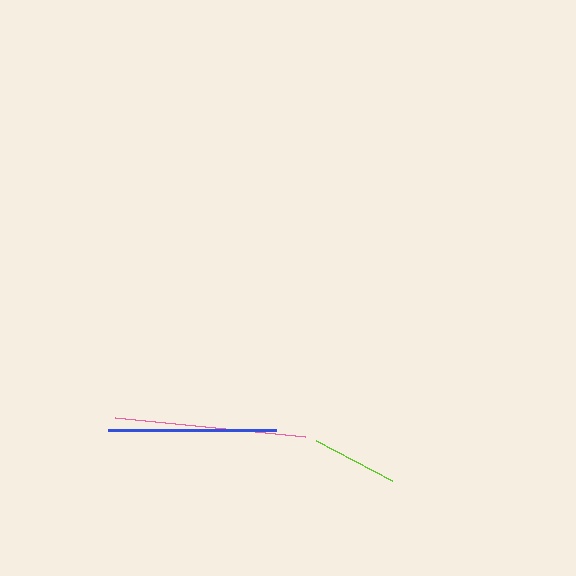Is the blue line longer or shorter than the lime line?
The blue line is longer than the lime line.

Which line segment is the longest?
The pink line is the longest at approximately 191 pixels.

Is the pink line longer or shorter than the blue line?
The pink line is longer than the blue line.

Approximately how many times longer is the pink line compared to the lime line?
The pink line is approximately 2.2 times the length of the lime line.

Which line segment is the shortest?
The lime line is the shortest at approximately 86 pixels.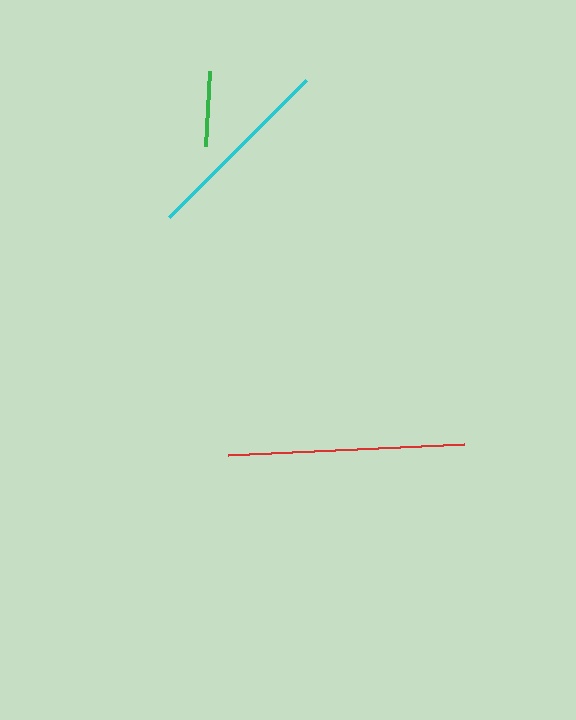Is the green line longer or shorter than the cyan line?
The cyan line is longer than the green line.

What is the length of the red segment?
The red segment is approximately 236 pixels long.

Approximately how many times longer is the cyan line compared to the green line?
The cyan line is approximately 2.6 times the length of the green line.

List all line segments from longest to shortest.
From longest to shortest: red, cyan, green.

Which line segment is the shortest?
The green line is the shortest at approximately 75 pixels.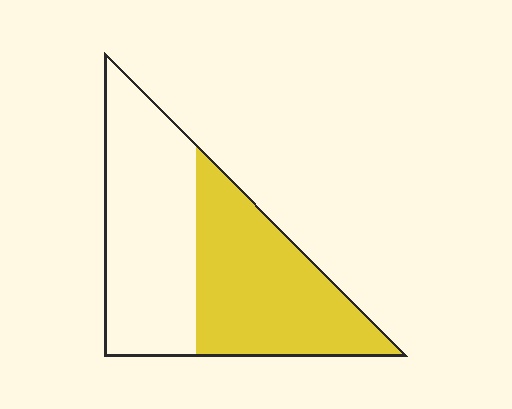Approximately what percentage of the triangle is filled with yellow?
Approximately 50%.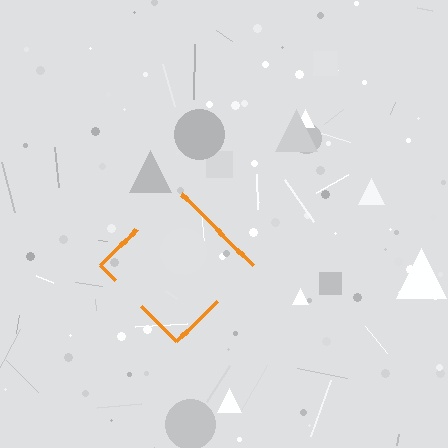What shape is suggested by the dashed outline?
The dashed outline suggests a diamond.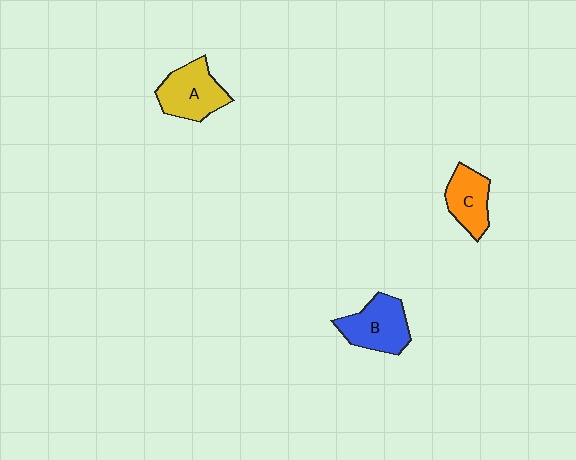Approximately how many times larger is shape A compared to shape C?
Approximately 1.3 times.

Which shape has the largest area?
Shape A (yellow).